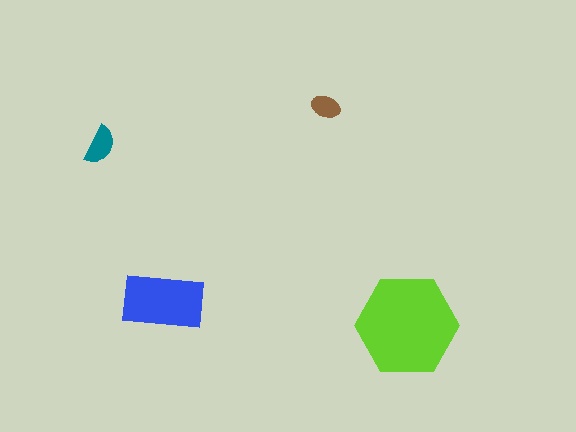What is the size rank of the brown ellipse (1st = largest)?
4th.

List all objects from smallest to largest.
The brown ellipse, the teal semicircle, the blue rectangle, the lime hexagon.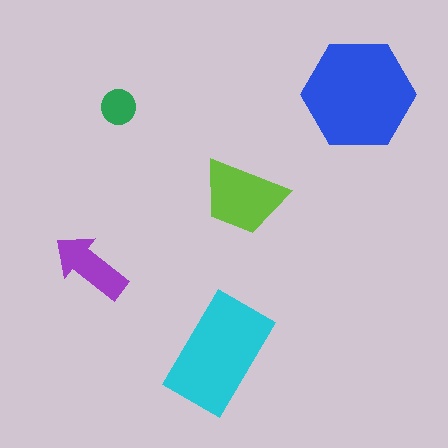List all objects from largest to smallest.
The blue hexagon, the cyan rectangle, the lime trapezoid, the purple arrow, the green circle.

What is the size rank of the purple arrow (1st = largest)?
4th.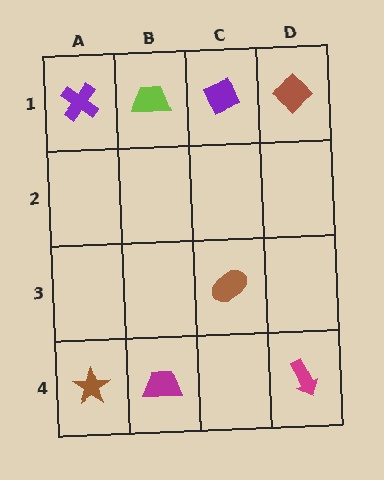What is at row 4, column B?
A magenta trapezoid.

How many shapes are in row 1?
4 shapes.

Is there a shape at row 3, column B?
No, that cell is empty.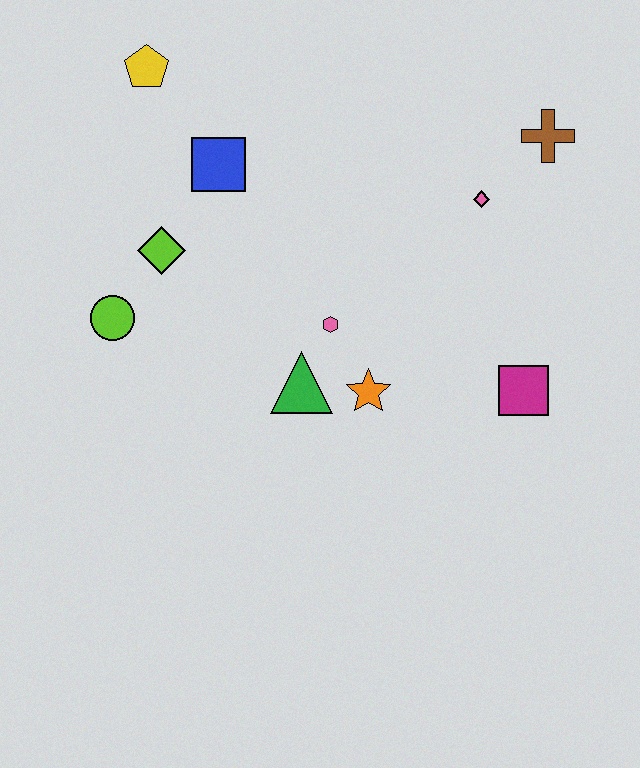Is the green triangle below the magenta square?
No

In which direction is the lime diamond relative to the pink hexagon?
The lime diamond is to the left of the pink hexagon.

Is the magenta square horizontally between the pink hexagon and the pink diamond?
No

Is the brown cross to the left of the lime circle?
No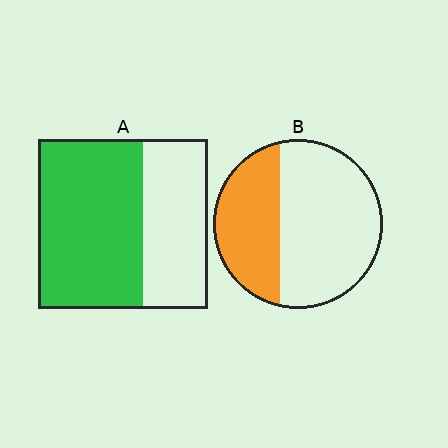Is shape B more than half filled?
No.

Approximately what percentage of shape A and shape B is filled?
A is approximately 60% and B is approximately 35%.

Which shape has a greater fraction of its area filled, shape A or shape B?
Shape A.